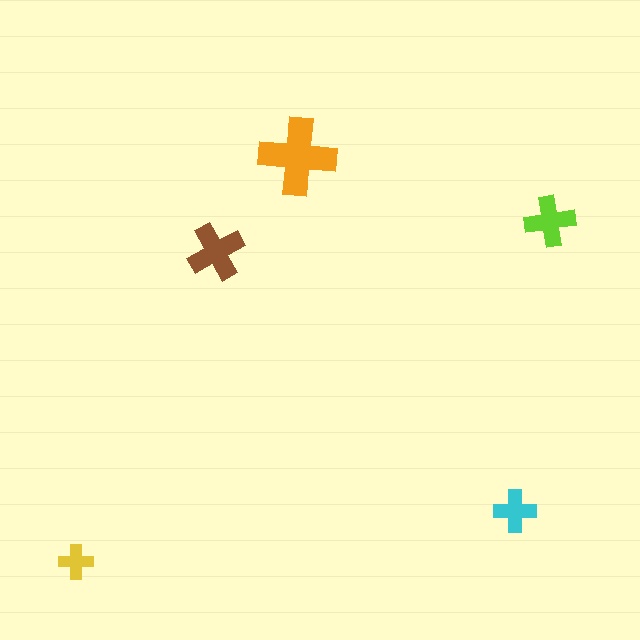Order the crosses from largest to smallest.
the orange one, the brown one, the lime one, the cyan one, the yellow one.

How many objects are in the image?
There are 5 objects in the image.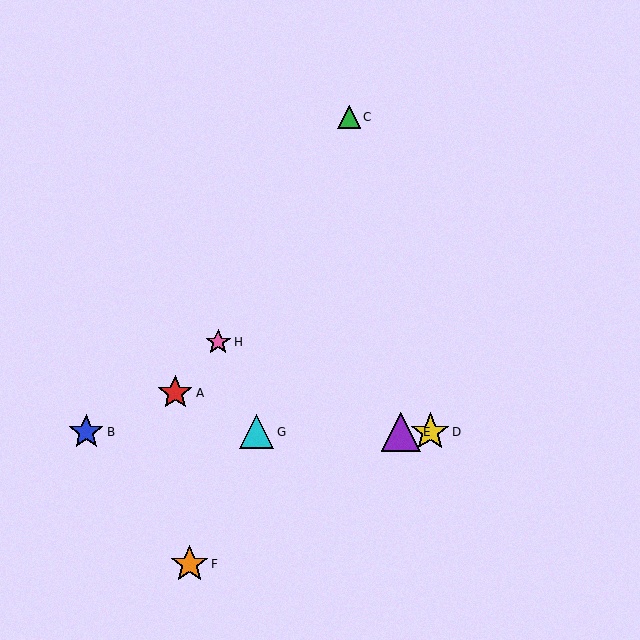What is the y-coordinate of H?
Object H is at y≈342.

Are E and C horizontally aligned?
No, E is at y≈432 and C is at y≈117.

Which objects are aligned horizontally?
Objects B, D, E, G are aligned horizontally.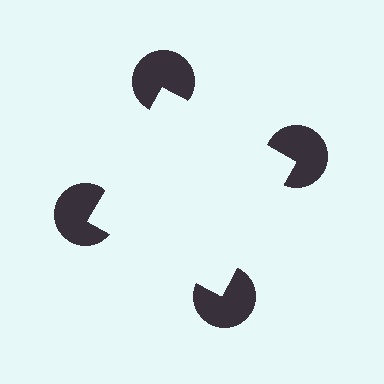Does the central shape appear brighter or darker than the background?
It typically appears slightly brighter than the background, even though no actual brightness change is drawn.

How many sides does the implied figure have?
4 sides.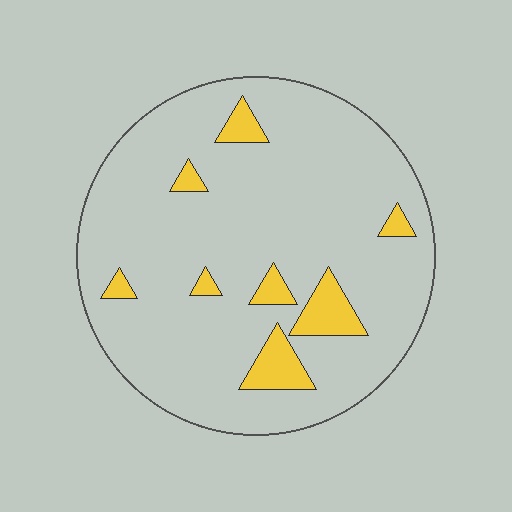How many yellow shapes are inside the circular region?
8.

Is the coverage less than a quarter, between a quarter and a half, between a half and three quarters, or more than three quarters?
Less than a quarter.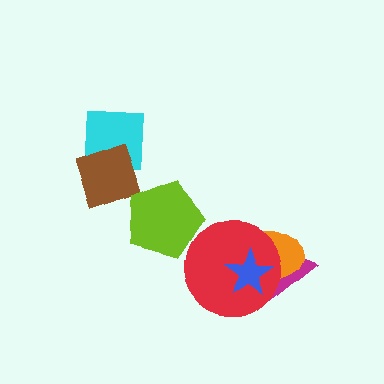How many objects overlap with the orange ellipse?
3 objects overlap with the orange ellipse.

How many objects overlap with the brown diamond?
1 object overlaps with the brown diamond.